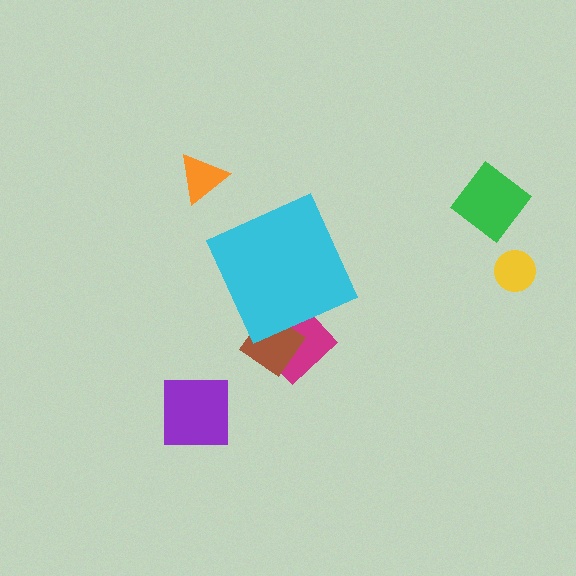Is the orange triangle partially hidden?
No, the orange triangle is fully visible.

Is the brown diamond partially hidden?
Yes, the brown diamond is partially hidden behind the cyan diamond.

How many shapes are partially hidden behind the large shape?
2 shapes are partially hidden.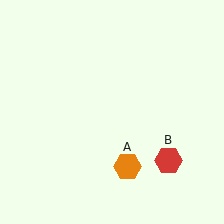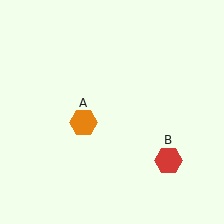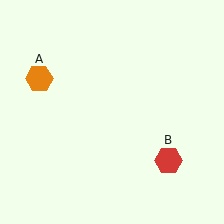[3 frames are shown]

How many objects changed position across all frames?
1 object changed position: orange hexagon (object A).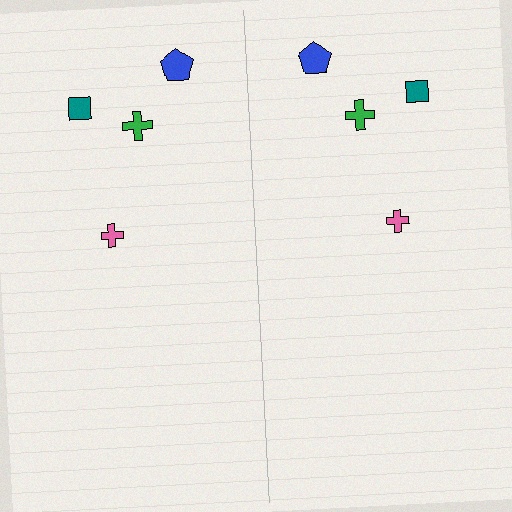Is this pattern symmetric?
Yes, this pattern has bilateral (reflection) symmetry.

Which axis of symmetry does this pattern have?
The pattern has a vertical axis of symmetry running through the center of the image.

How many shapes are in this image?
There are 8 shapes in this image.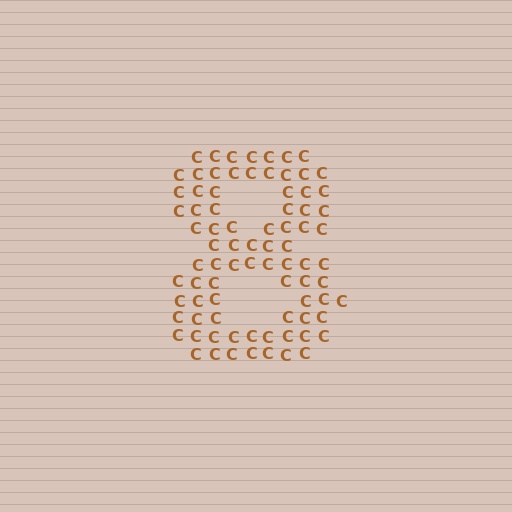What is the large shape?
The large shape is the digit 8.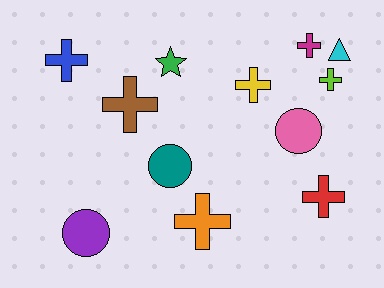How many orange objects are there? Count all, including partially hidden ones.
There is 1 orange object.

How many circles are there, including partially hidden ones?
There are 3 circles.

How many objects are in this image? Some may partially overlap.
There are 12 objects.